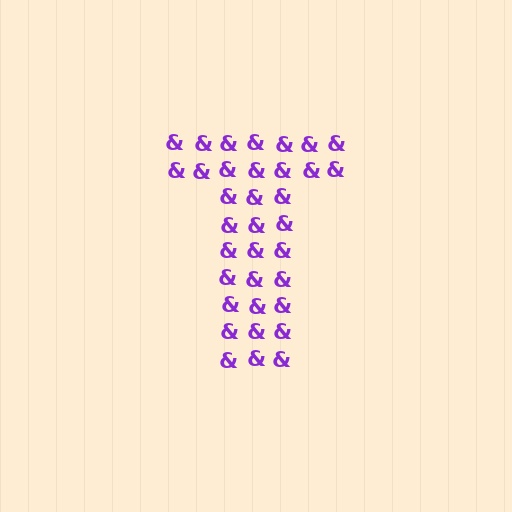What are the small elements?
The small elements are ampersands.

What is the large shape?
The large shape is the letter T.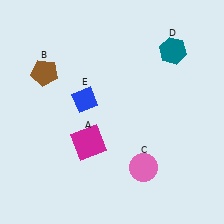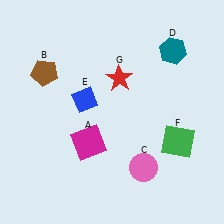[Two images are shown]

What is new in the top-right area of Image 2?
A red star (G) was added in the top-right area of Image 2.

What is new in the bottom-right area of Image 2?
A green square (F) was added in the bottom-right area of Image 2.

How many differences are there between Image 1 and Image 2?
There are 2 differences between the two images.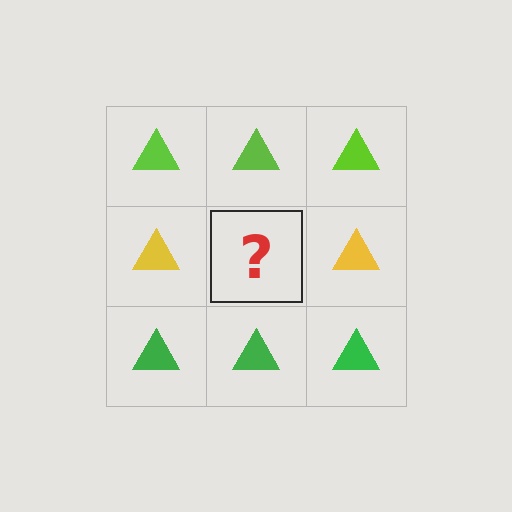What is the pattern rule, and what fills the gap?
The rule is that each row has a consistent color. The gap should be filled with a yellow triangle.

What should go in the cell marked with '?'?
The missing cell should contain a yellow triangle.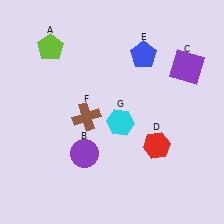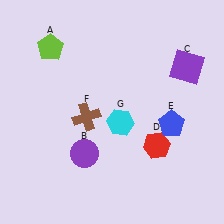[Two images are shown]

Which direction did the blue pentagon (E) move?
The blue pentagon (E) moved down.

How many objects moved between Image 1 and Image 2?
1 object moved between the two images.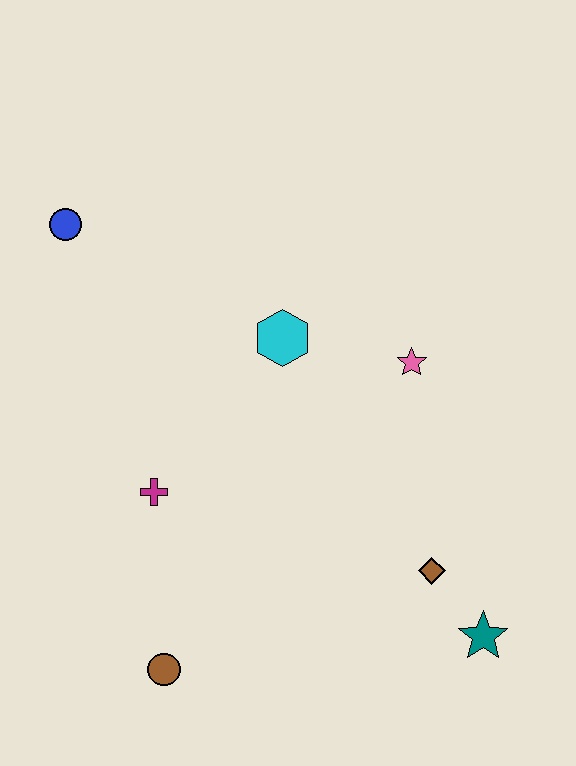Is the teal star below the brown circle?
No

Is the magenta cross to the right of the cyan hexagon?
No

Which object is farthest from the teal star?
The blue circle is farthest from the teal star.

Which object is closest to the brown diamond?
The teal star is closest to the brown diamond.